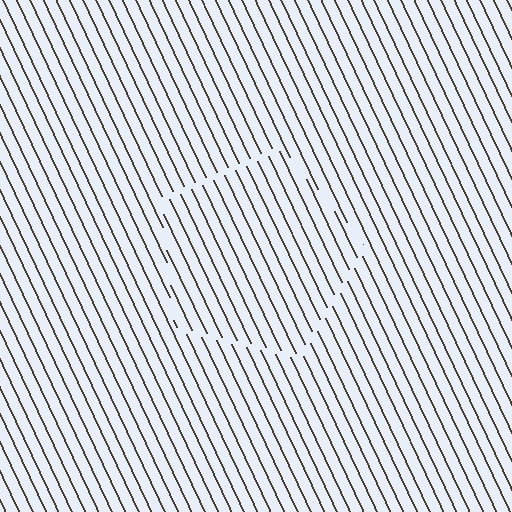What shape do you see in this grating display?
An illusory pentagon. The interior of the shape contains the same grating, shifted by half a period — the contour is defined by the phase discontinuity where line-ends from the inner and outer gratings abut.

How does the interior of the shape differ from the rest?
The interior of the shape contains the same grating, shifted by half a period — the contour is defined by the phase discontinuity where line-ends from the inner and outer gratings abut.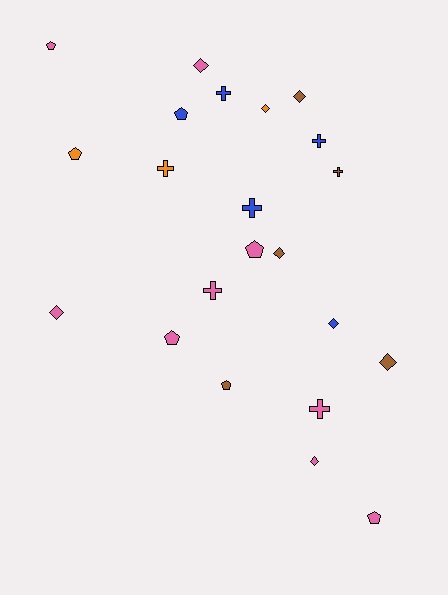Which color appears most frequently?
Pink, with 9 objects.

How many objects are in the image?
There are 22 objects.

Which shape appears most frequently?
Diamond, with 8 objects.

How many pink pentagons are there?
There are 4 pink pentagons.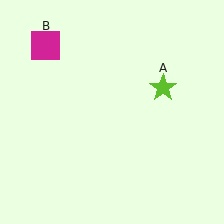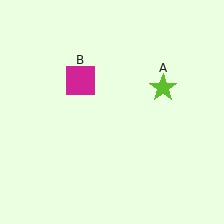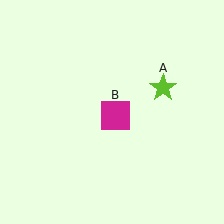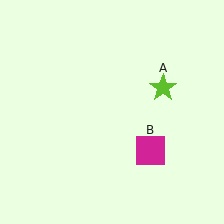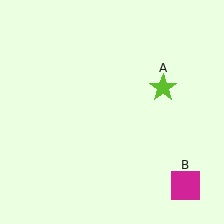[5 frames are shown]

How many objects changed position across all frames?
1 object changed position: magenta square (object B).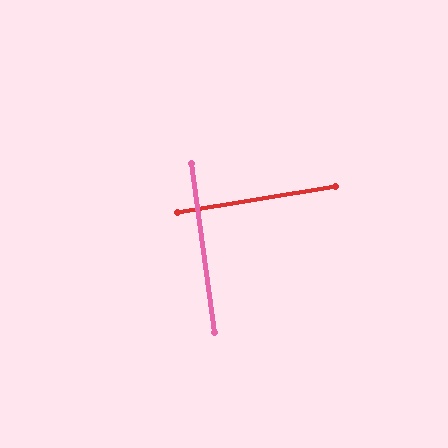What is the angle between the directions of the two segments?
Approximately 88 degrees.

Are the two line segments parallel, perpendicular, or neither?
Perpendicular — they meet at approximately 88°.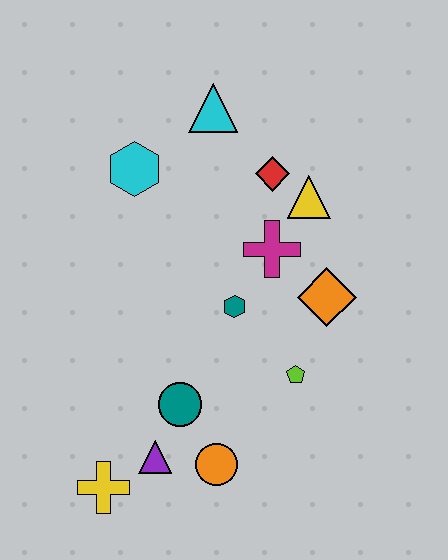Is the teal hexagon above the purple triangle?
Yes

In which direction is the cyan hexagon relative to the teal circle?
The cyan hexagon is above the teal circle.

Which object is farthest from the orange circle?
The cyan triangle is farthest from the orange circle.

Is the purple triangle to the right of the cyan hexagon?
Yes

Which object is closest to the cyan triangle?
The red diamond is closest to the cyan triangle.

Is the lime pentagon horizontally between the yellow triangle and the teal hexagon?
Yes